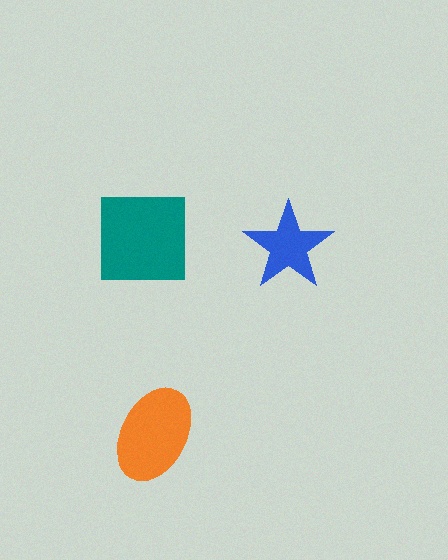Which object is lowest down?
The orange ellipse is bottommost.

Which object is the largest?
The teal square.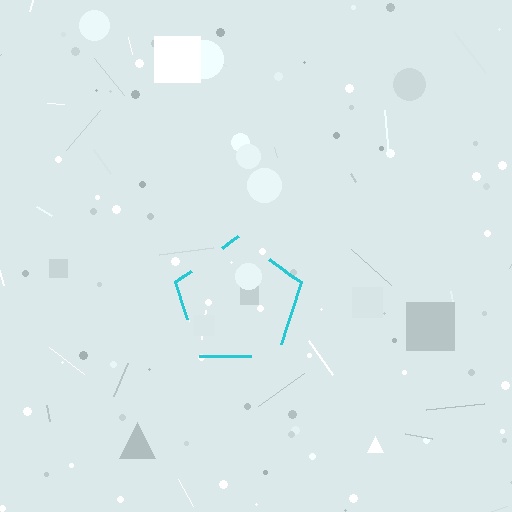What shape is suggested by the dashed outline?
The dashed outline suggests a pentagon.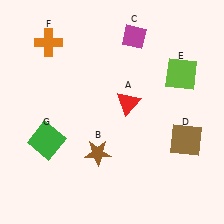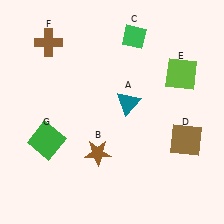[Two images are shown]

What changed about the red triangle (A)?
In Image 1, A is red. In Image 2, it changed to teal.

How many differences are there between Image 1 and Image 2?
There are 3 differences between the two images.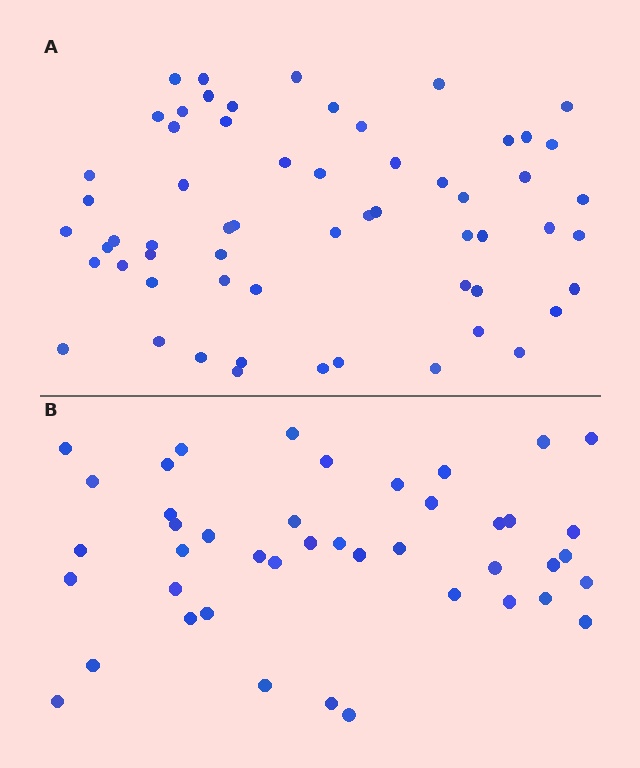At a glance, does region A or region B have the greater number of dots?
Region A (the top region) has more dots.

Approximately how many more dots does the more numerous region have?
Region A has approximately 15 more dots than region B.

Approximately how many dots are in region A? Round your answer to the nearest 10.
About 60 dots.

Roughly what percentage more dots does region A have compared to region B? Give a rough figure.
About 40% more.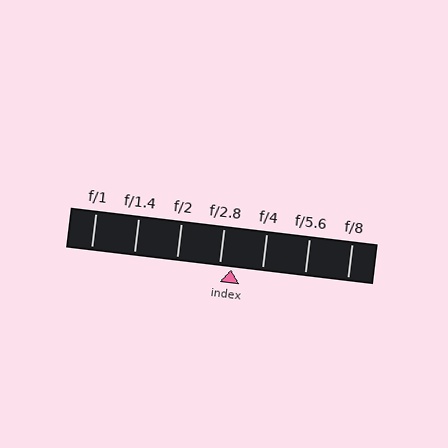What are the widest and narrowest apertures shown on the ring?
The widest aperture shown is f/1 and the narrowest is f/8.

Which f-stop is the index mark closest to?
The index mark is closest to f/2.8.